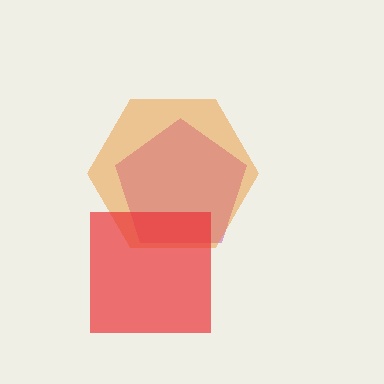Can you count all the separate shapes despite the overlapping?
Yes, there are 3 separate shapes.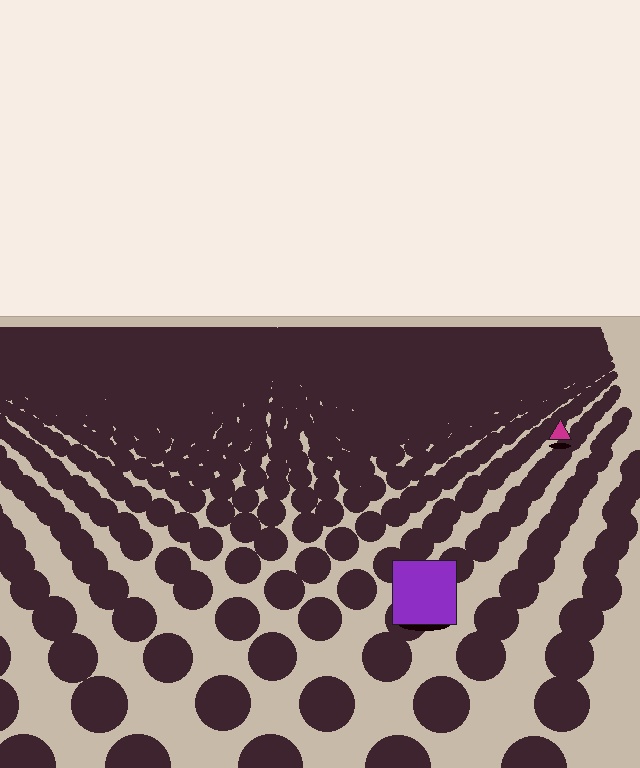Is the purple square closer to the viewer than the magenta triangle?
Yes. The purple square is closer — you can tell from the texture gradient: the ground texture is coarser near it.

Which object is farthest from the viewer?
The magenta triangle is farthest from the viewer. It appears smaller and the ground texture around it is denser.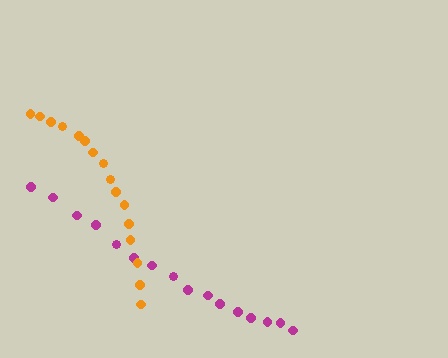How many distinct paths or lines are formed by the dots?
There are 2 distinct paths.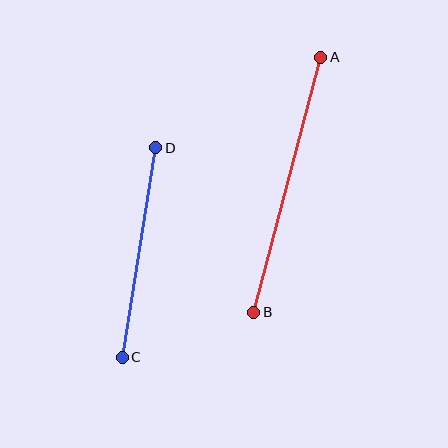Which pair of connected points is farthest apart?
Points A and B are farthest apart.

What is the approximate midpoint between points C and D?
The midpoint is at approximately (139, 252) pixels.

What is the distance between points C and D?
The distance is approximately 212 pixels.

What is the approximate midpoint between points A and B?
The midpoint is at approximately (287, 185) pixels.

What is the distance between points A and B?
The distance is approximately 264 pixels.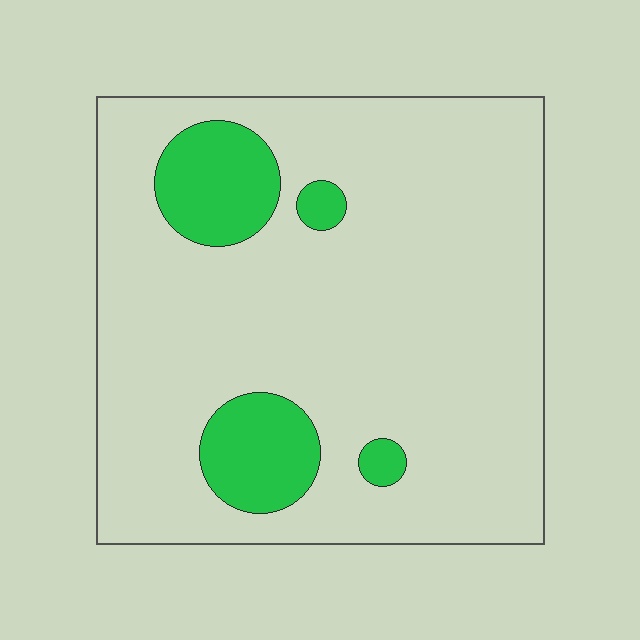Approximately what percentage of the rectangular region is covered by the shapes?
Approximately 15%.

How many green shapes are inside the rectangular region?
4.